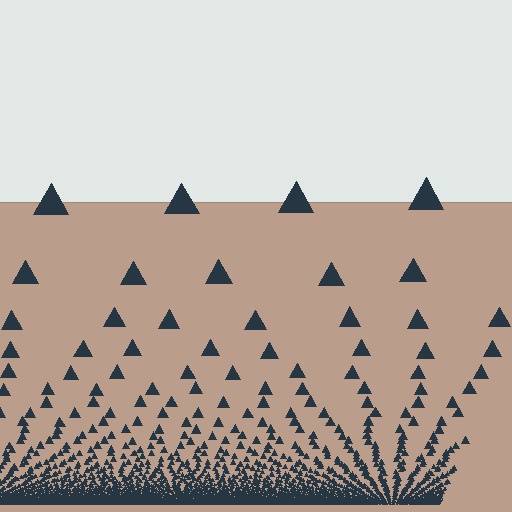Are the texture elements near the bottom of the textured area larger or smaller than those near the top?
Smaller. The gradient is inverted — elements near the bottom are smaller and denser.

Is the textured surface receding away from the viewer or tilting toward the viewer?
The surface appears to tilt toward the viewer. Texture elements get larger and sparser toward the top.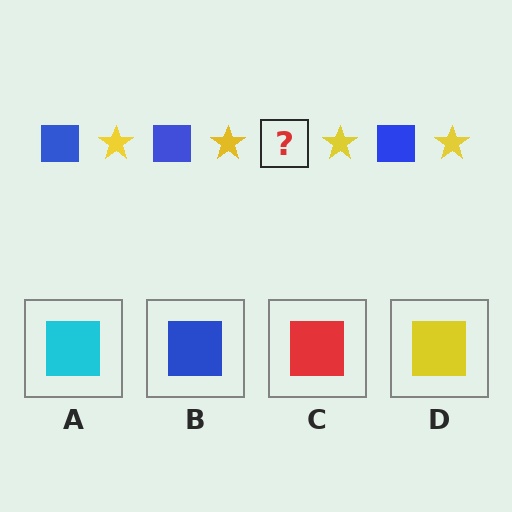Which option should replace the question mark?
Option B.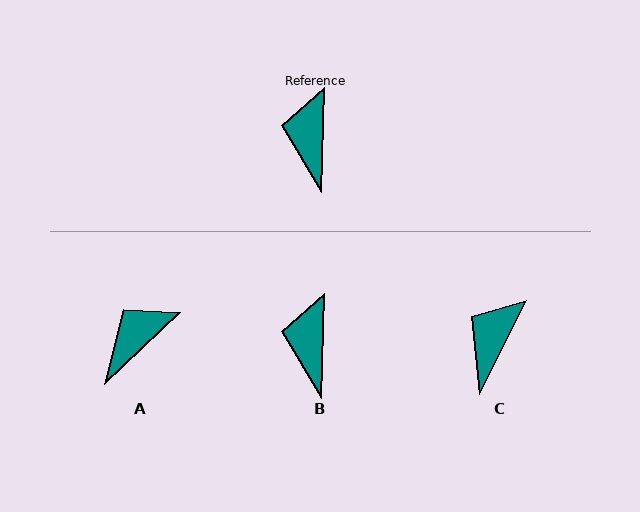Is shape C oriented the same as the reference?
No, it is off by about 25 degrees.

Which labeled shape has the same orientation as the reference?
B.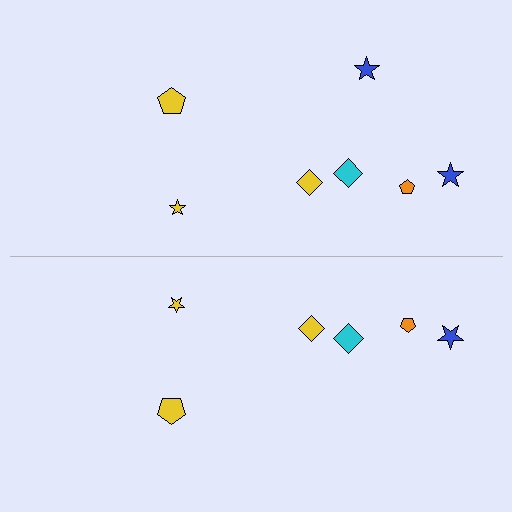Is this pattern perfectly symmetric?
No, the pattern is not perfectly symmetric. A blue star is missing from the bottom side.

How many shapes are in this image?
There are 13 shapes in this image.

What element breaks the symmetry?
A blue star is missing from the bottom side.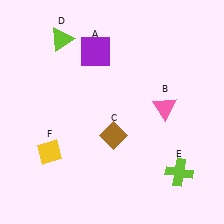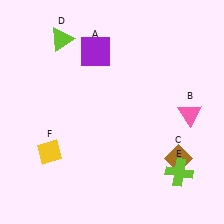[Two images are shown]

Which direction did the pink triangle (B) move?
The pink triangle (B) moved right.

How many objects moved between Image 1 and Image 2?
2 objects moved between the two images.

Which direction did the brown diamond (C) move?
The brown diamond (C) moved right.